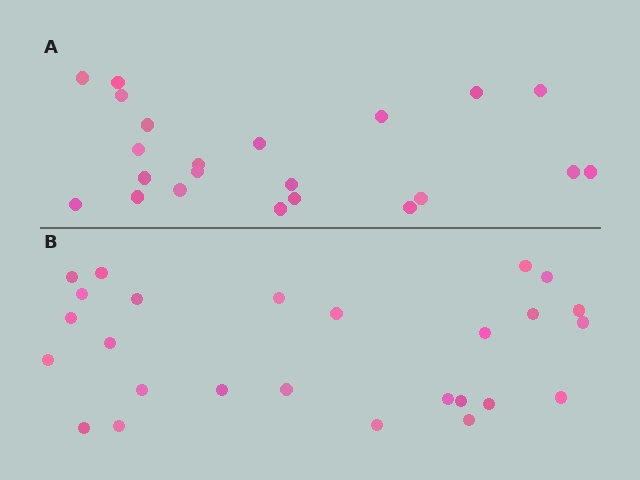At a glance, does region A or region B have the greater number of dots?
Region B (the bottom region) has more dots.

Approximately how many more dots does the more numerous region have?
Region B has about 4 more dots than region A.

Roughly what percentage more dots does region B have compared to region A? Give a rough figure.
About 20% more.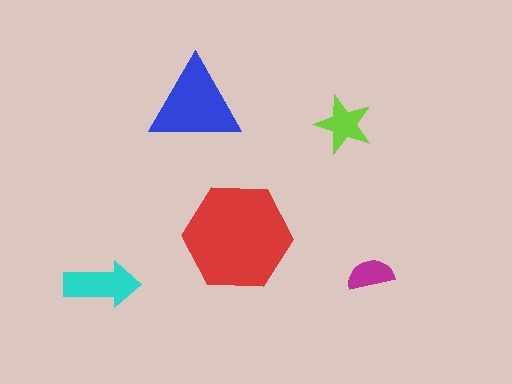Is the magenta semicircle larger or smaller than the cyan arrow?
Smaller.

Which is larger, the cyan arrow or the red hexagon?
The red hexagon.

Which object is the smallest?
The magenta semicircle.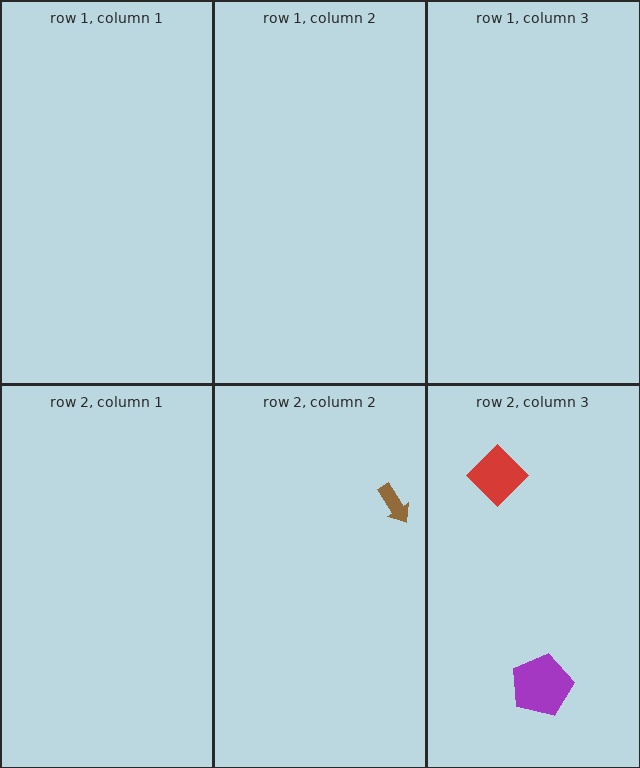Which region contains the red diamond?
The row 2, column 3 region.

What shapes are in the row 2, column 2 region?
The brown arrow.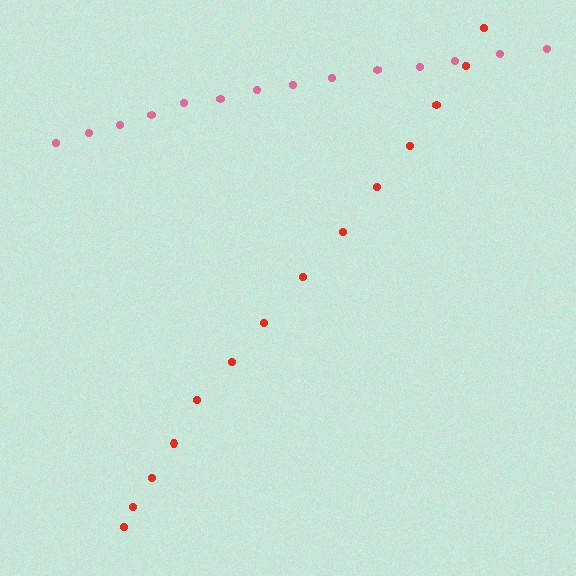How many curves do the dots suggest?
There are 2 distinct paths.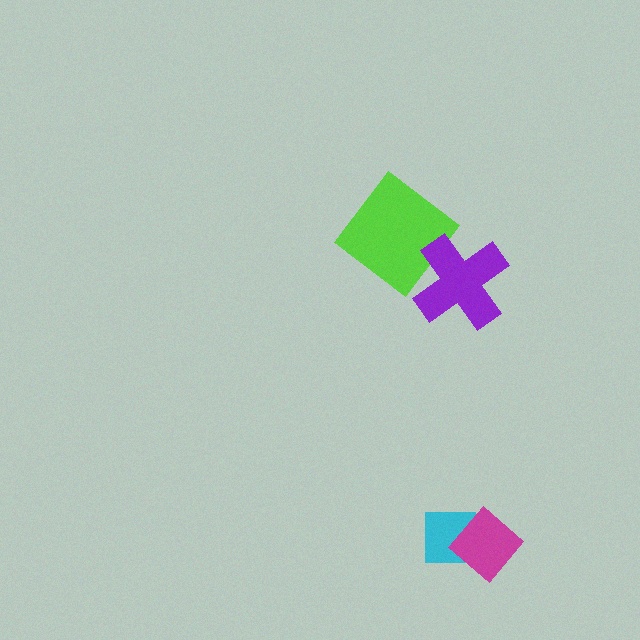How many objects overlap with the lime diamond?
1 object overlaps with the lime diamond.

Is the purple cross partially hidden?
No, no other shape covers it.